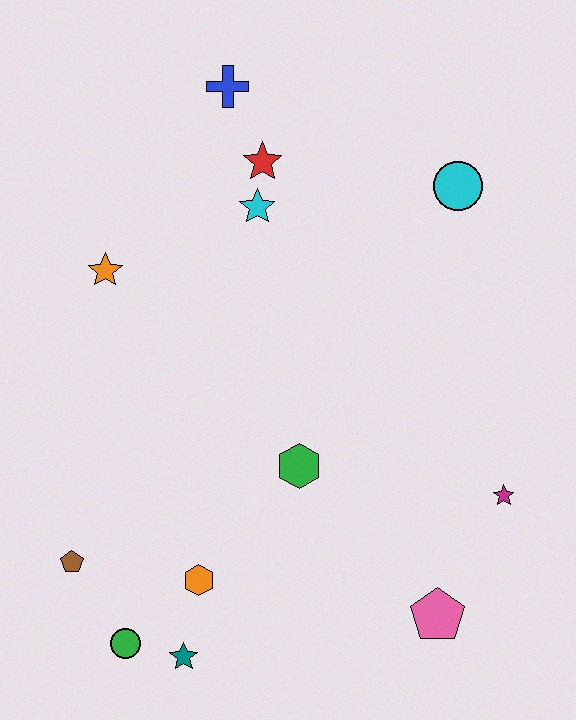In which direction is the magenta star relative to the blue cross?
The magenta star is below the blue cross.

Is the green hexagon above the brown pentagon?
Yes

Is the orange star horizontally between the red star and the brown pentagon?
Yes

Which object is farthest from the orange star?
The pink pentagon is farthest from the orange star.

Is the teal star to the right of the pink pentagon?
No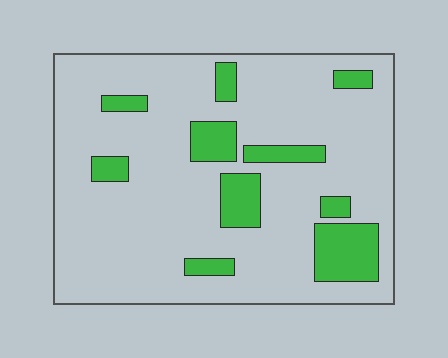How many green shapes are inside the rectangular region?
10.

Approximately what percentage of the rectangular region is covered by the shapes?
Approximately 15%.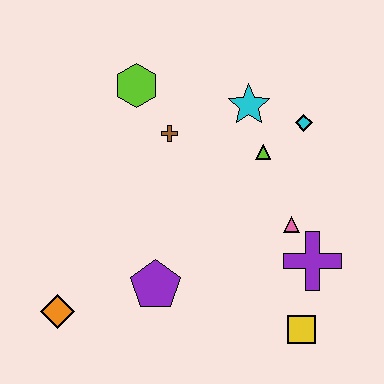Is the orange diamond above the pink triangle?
No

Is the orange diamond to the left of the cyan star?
Yes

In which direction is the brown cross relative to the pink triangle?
The brown cross is to the left of the pink triangle.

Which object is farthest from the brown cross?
The yellow square is farthest from the brown cross.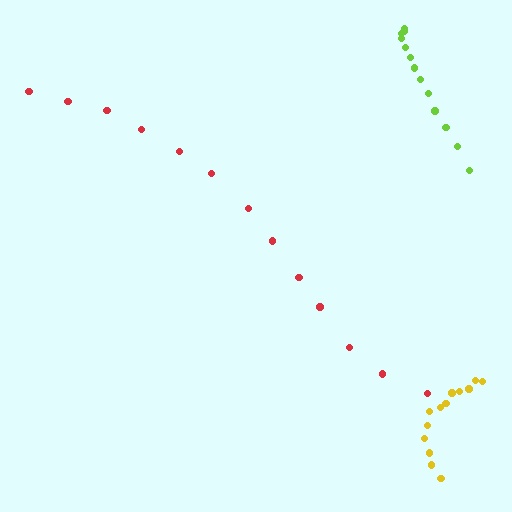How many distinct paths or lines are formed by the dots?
There are 3 distinct paths.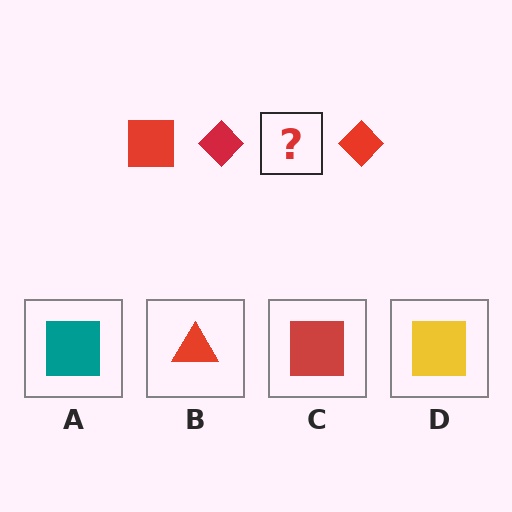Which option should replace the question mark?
Option C.